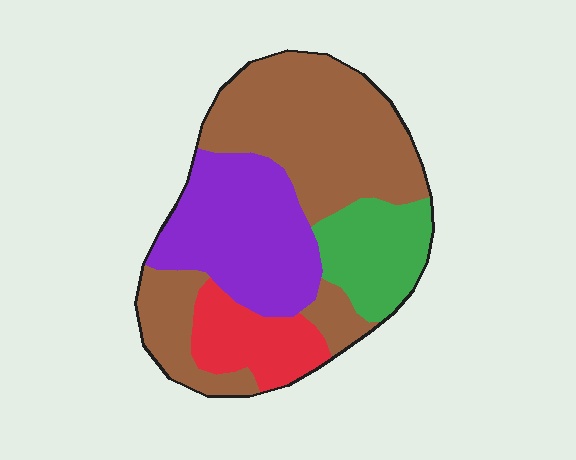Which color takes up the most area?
Brown, at roughly 45%.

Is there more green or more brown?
Brown.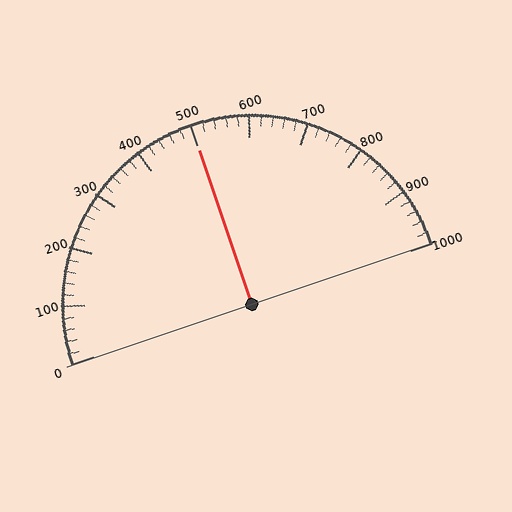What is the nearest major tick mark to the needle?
The nearest major tick mark is 500.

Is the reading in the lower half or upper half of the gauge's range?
The reading is in the upper half of the range (0 to 1000).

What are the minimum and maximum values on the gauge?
The gauge ranges from 0 to 1000.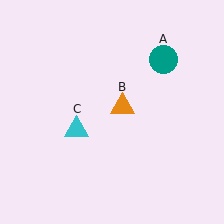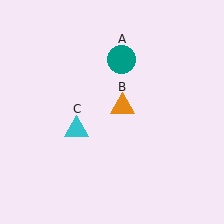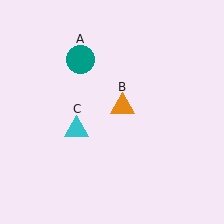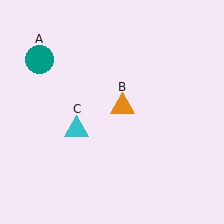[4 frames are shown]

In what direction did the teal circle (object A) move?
The teal circle (object A) moved left.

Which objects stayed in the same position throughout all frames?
Orange triangle (object B) and cyan triangle (object C) remained stationary.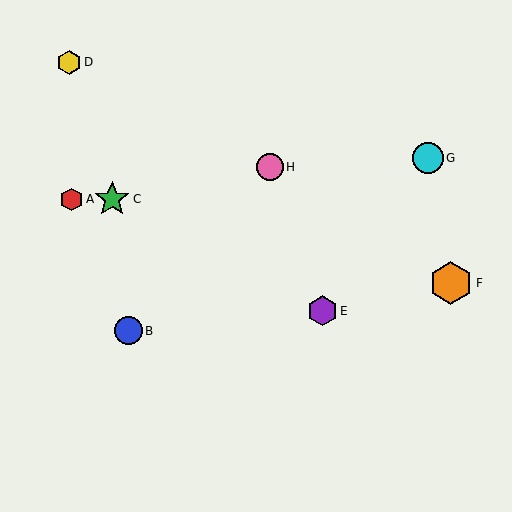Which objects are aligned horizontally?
Objects A, C are aligned horizontally.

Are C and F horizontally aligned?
No, C is at y≈199 and F is at y≈283.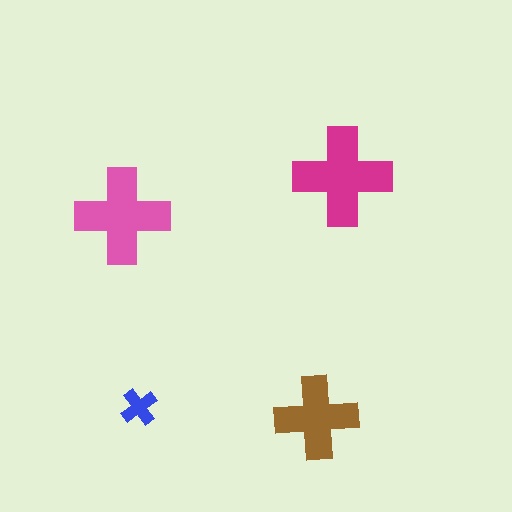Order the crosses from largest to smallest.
the magenta one, the pink one, the brown one, the blue one.